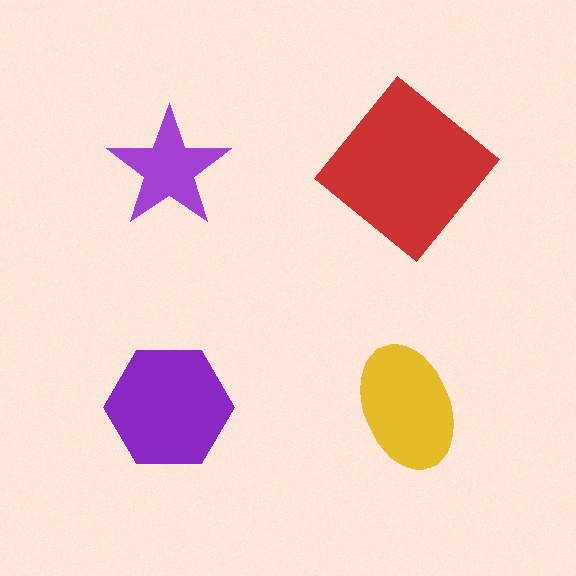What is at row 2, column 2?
A yellow ellipse.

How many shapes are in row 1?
2 shapes.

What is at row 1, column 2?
A red diamond.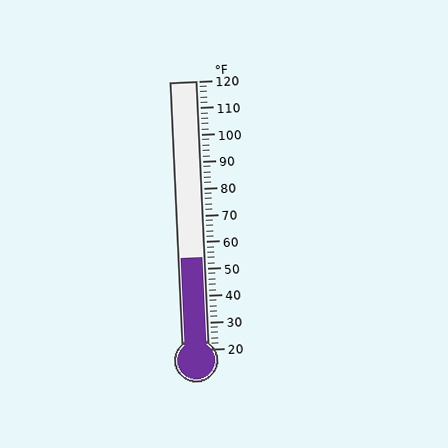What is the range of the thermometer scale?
The thermometer scale ranges from 20°F to 120°F.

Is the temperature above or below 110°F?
The temperature is below 110°F.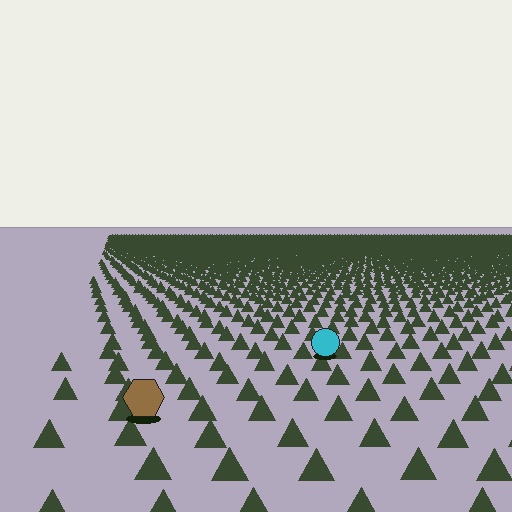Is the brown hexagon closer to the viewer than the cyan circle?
Yes. The brown hexagon is closer — you can tell from the texture gradient: the ground texture is coarser near it.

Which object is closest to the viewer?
The brown hexagon is closest. The texture marks near it are larger and more spread out.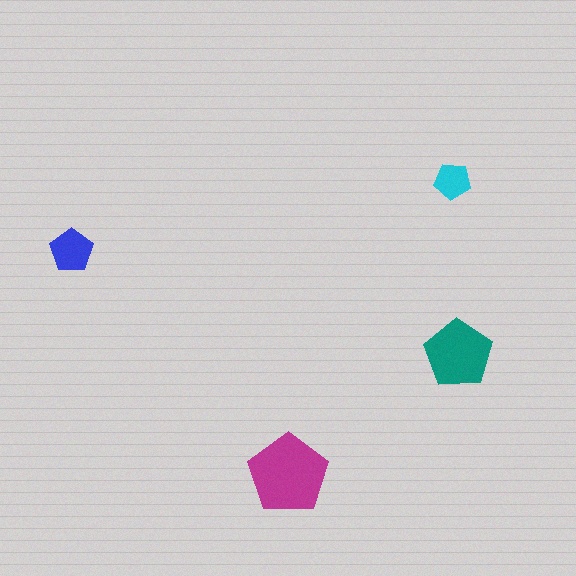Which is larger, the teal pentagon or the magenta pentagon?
The magenta one.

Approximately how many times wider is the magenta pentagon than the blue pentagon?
About 2 times wider.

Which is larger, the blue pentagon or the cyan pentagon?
The blue one.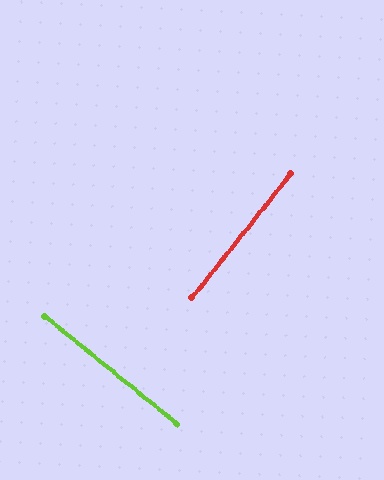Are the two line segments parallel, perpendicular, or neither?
Perpendicular — they meet at approximately 89°.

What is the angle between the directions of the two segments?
Approximately 89 degrees.